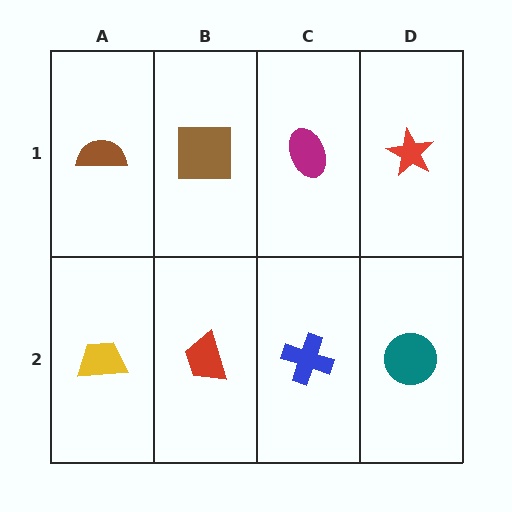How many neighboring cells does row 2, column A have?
2.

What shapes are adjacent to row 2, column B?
A brown square (row 1, column B), a yellow trapezoid (row 2, column A), a blue cross (row 2, column C).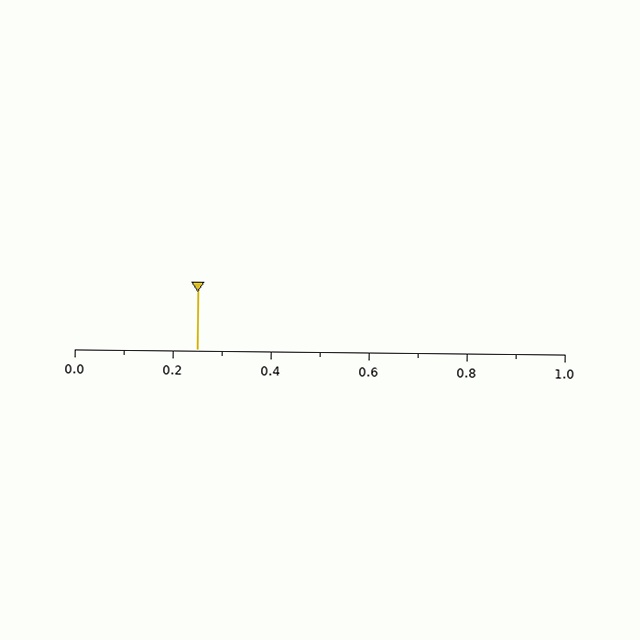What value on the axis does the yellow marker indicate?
The marker indicates approximately 0.25.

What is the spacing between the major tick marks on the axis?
The major ticks are spaced 0.2 apart.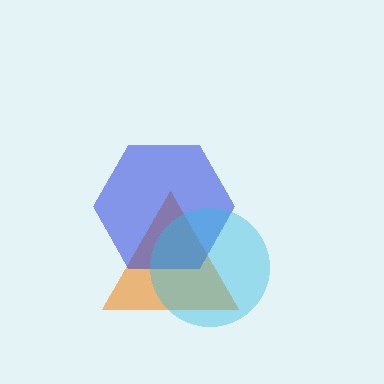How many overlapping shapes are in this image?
There are 3 overlapping shapes in the image.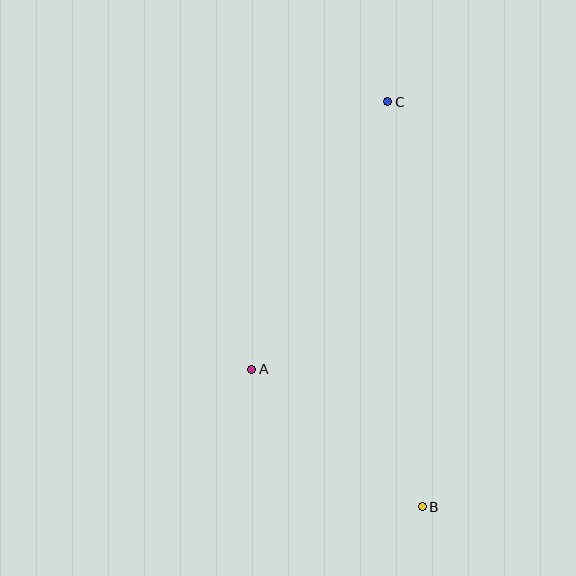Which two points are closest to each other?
Points A and B are closest to each other.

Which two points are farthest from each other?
Points B and C are farthest from each other.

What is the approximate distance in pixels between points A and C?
The distance between A and C is approximately 300 pixels.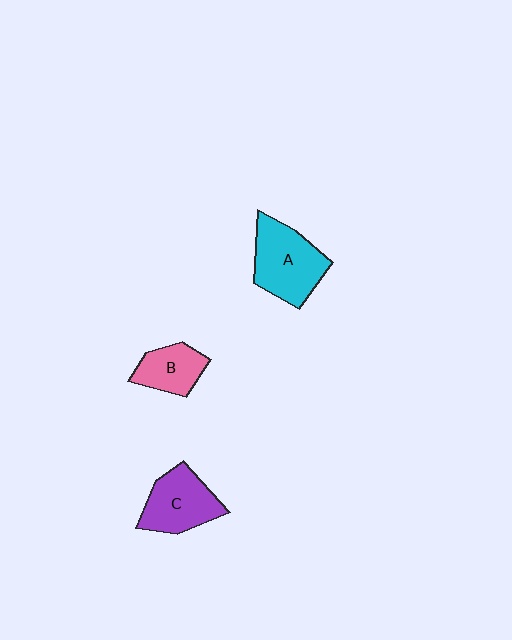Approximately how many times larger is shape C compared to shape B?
Approximately 1.4 times.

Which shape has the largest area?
Shape A (cyan).